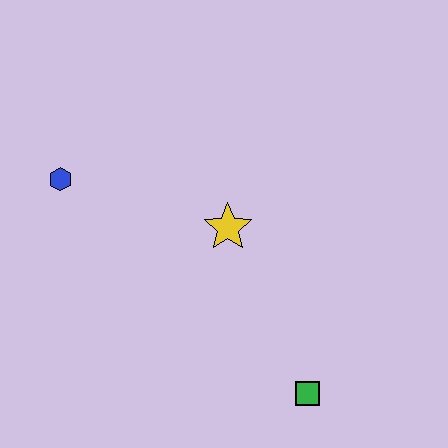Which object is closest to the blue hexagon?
The yellow star is closest to the blue hexagon.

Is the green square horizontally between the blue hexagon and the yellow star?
No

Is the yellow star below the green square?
No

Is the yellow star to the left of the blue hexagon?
No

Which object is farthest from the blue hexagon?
The green square is farthest from the blue hexagon.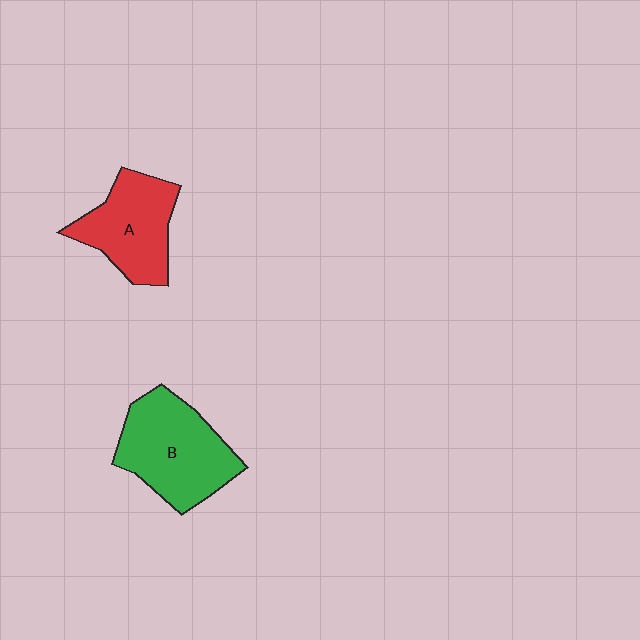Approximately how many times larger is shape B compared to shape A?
Approximately 1.2 times.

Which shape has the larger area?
Shape B (green).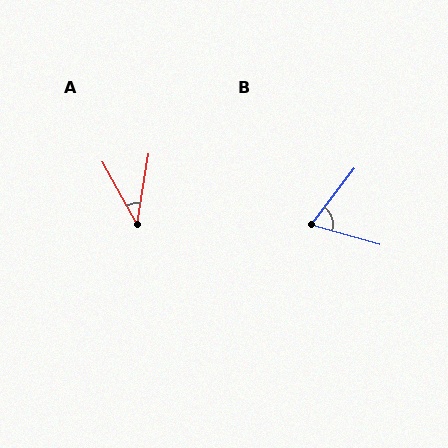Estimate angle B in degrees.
Approximately 69 degrees.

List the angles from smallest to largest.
A (38°), B (69°).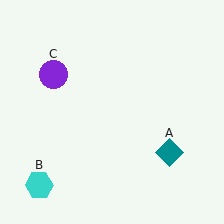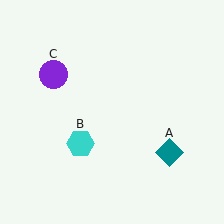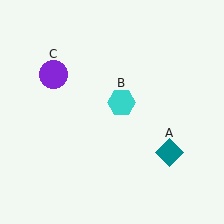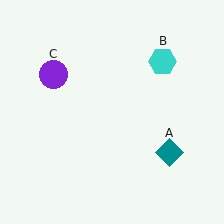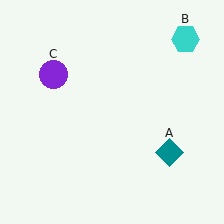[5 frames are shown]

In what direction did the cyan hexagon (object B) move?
The cyan hexagon (object B) moved up and to the right.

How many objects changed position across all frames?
1 object changed position: cyan hexagon (object B).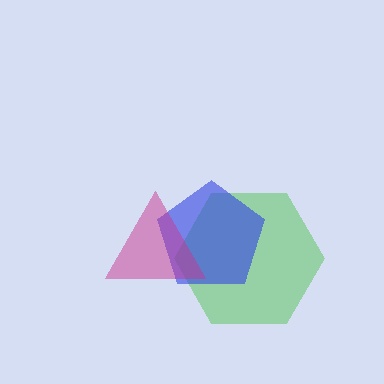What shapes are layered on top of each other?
The layered shapes are: a green hexagon, a blue pentagon, a magenta triangle.